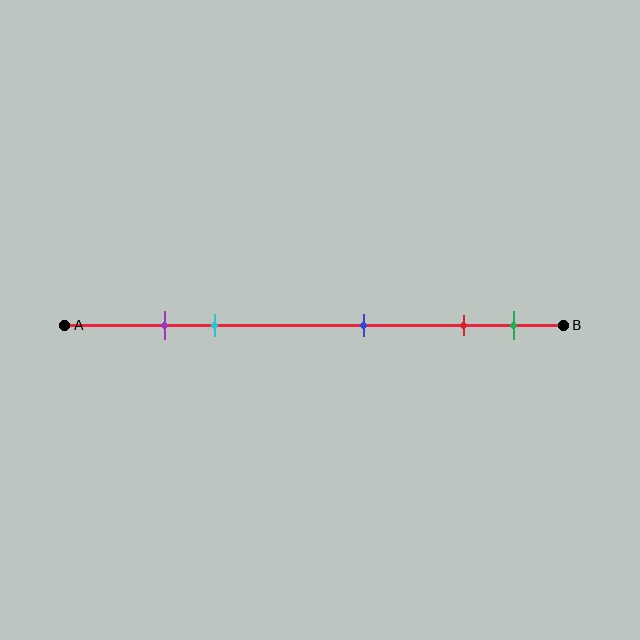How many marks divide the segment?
There are 5 marks dividing the segment.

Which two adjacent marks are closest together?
The purple and cyan marks are the closest adjacent pair.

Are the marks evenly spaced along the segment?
No, the marks are not evenly spaced.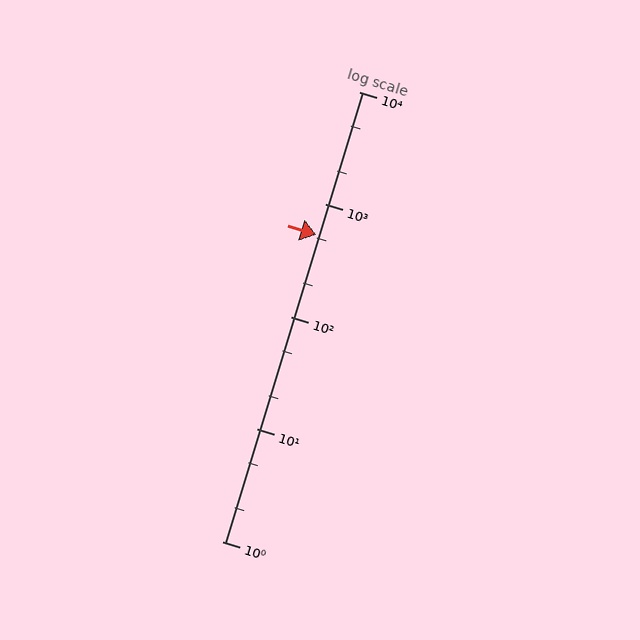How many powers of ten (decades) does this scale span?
The scale spans 4 decades, from 1 to 10000.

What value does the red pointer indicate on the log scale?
The pointer indicates approximately 530.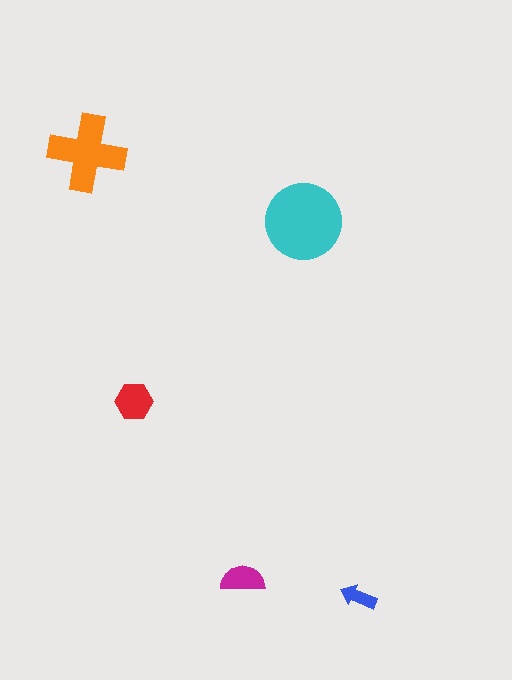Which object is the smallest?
The blue arrow.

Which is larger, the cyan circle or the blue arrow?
The cyan circle.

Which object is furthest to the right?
The blue arrow is rightmost.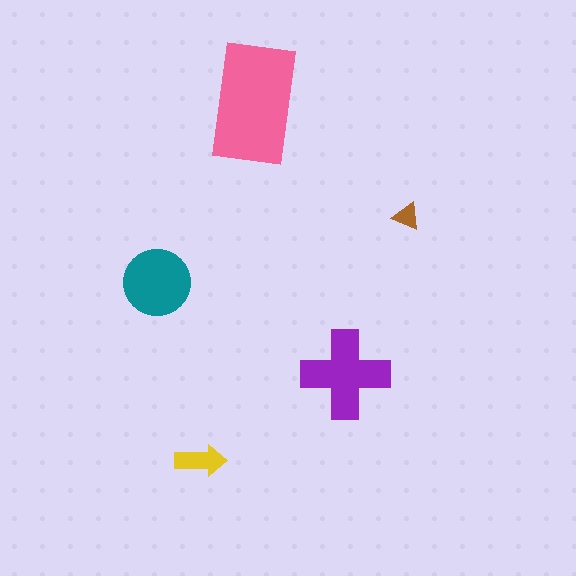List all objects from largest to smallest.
The pink rectangle, the purple cross, the teal circle, the yellow arrow, the brown triangle.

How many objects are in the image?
There are 5 objects in the image.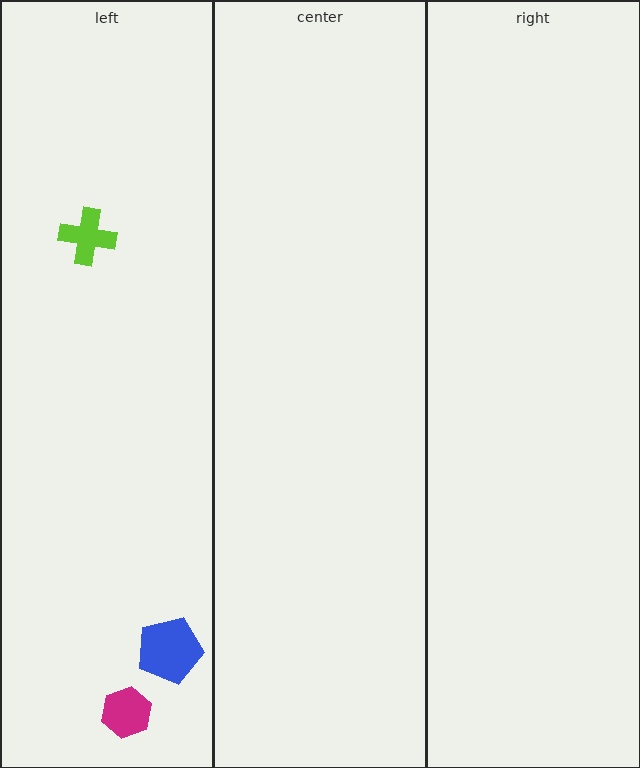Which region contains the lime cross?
The left region.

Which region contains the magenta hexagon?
The left region.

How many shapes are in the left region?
3.